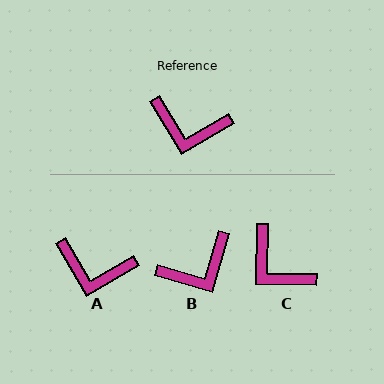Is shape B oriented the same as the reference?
No, it is off by about 43 degrees.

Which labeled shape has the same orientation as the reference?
A.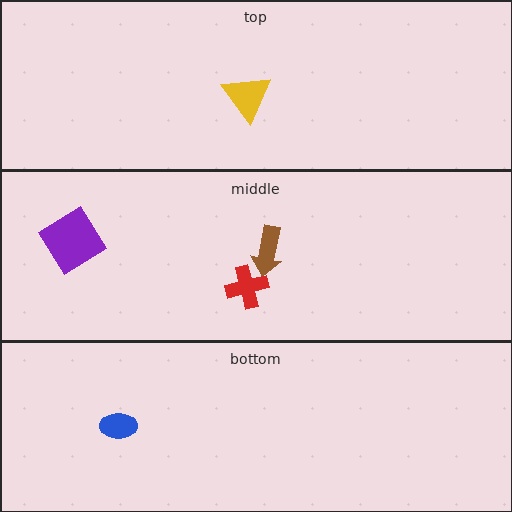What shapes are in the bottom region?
The blue ellipse.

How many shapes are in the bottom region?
1.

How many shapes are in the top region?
1.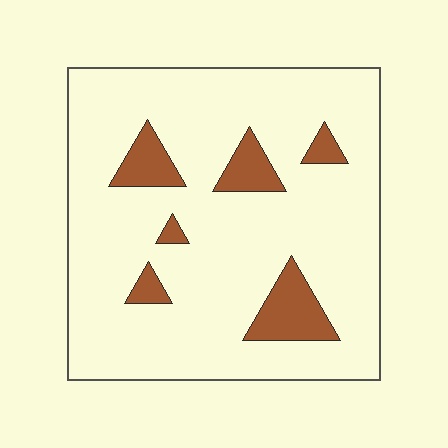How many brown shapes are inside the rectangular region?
6.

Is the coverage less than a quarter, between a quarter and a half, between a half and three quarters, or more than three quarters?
Less than a quarter.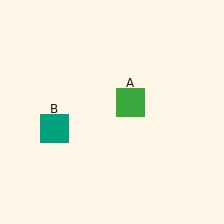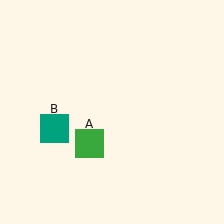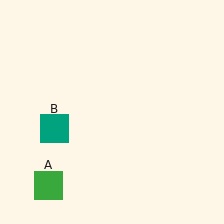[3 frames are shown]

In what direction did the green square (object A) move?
The green square (object A) moved down and to the left.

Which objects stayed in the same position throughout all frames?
Teal square (object B) remained stationary.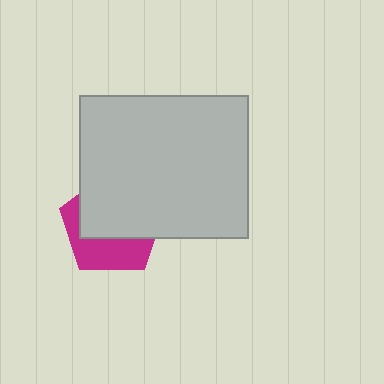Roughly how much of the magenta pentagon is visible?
A small part of it is visible (roughly 40%).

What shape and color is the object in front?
The object in front is a light gray rectangle.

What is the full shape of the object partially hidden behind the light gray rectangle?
The partially hidden object is a magenta pentagon.